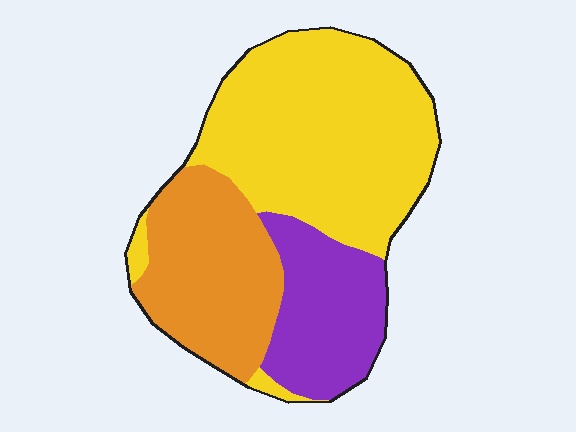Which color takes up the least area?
Purple, at roughly 20%.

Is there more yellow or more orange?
Yellow.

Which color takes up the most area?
Yellow, at roughly 50%.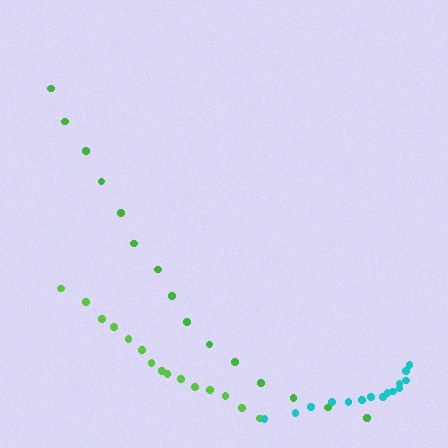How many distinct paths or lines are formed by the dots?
There are 3 distinct paths.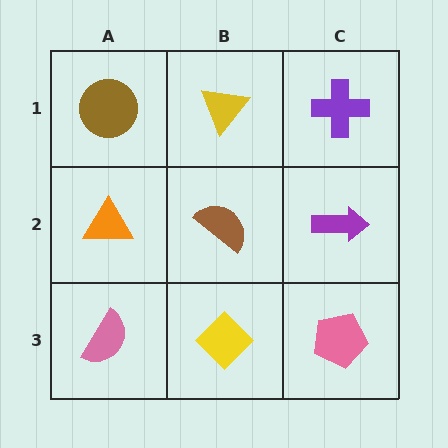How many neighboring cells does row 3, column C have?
2.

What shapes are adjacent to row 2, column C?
A purple cross (row 1, column C), a pink pentagon (row 3, column C), a brown semicircle (row 2, column B).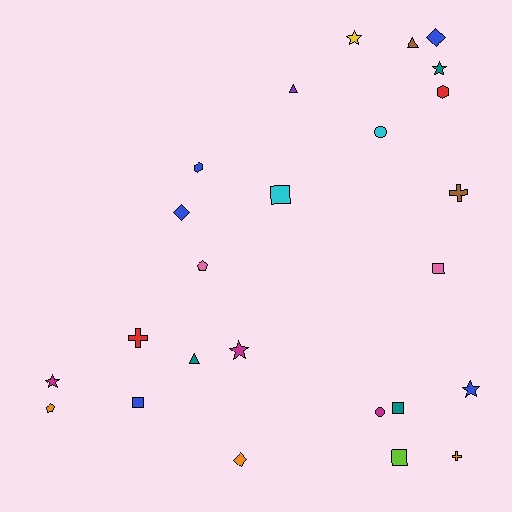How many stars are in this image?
There are 5 stars.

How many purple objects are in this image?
There is 1 purple object.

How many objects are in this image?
There are 25 objects.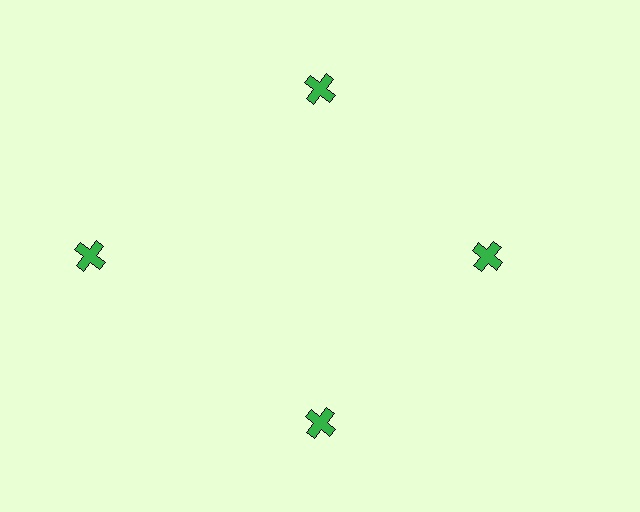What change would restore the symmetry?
The symmetry would be restored by moving it inward, back onto the ring so that all 4 crosses sit at equal angles and equal distance from the center.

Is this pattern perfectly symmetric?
No. The 4 green crosses are arranged in a ring, but one element near the 9 o'clock position is pushed outward from the center, breaking the 4-fold rotational symmetry.